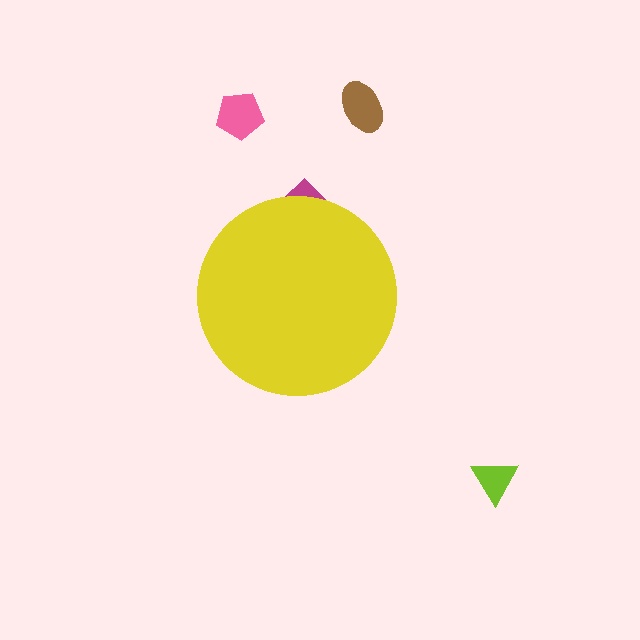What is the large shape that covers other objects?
A yellow circle.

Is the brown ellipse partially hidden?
No, the brown ellipse is fully visible.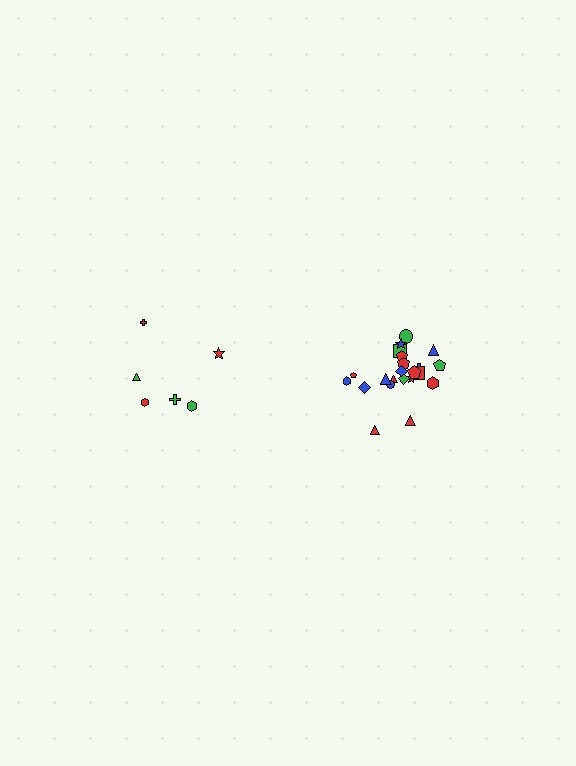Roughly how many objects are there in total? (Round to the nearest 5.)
Roughly 30 objects in total.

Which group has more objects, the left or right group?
The right group.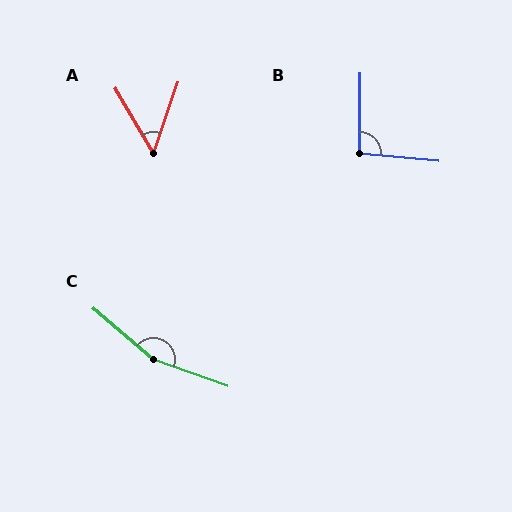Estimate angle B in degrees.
Approximately 95 degrees.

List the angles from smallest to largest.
A (49°), B (95°), C (159°).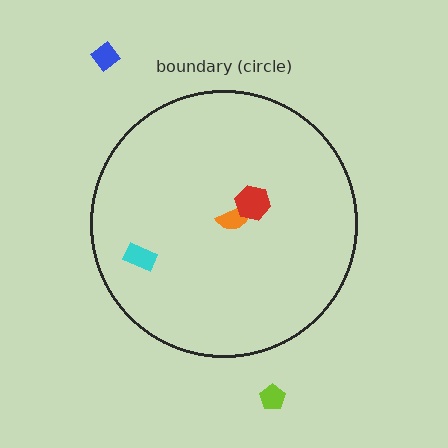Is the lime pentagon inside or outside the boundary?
Outside.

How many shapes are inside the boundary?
3 inside, 2 outside.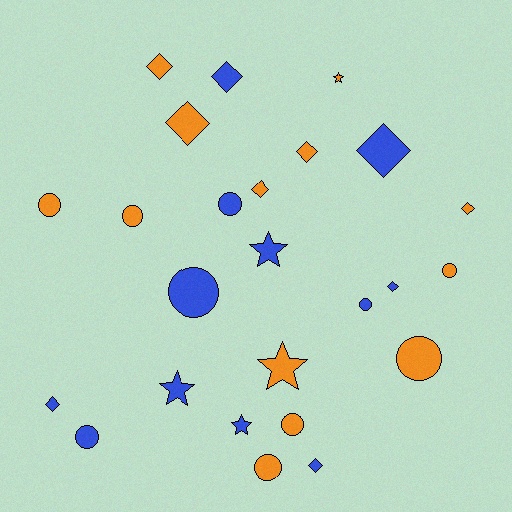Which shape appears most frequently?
Circle, with 10 objects.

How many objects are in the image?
There are 25 objects.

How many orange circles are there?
There are 6 orange circles.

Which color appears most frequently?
Orange, with 13 objects.